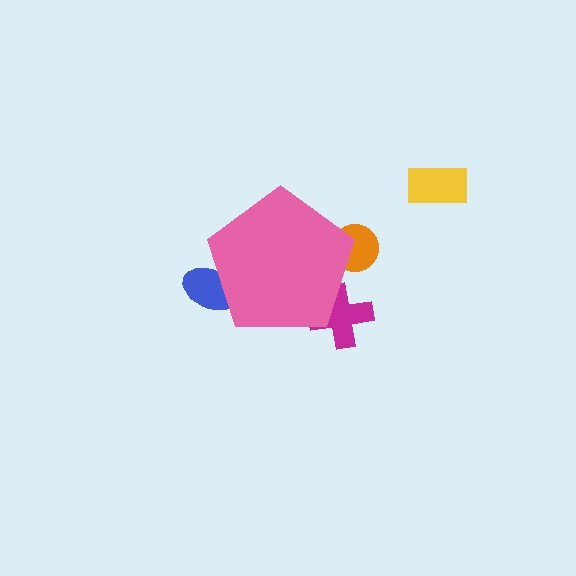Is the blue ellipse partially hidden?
Yes, the blue ellipse is partially hidden behind the pink pentagon.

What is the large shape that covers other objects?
A pink pentagon.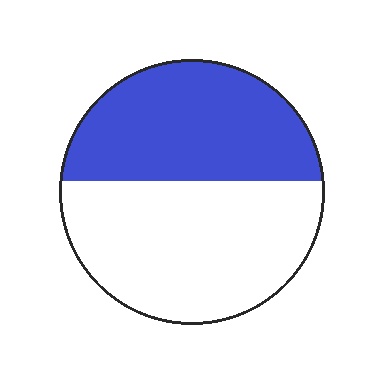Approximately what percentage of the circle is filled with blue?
Approximately 45%.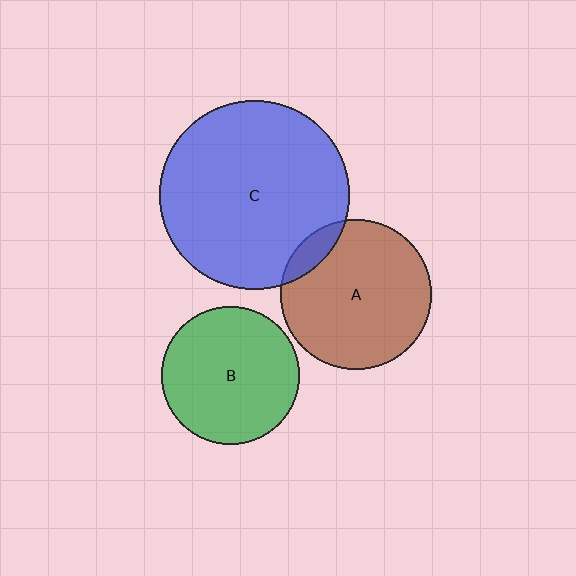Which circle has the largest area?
Circle C (blue).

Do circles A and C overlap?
Yes.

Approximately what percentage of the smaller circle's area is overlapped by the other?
Approximately 10%.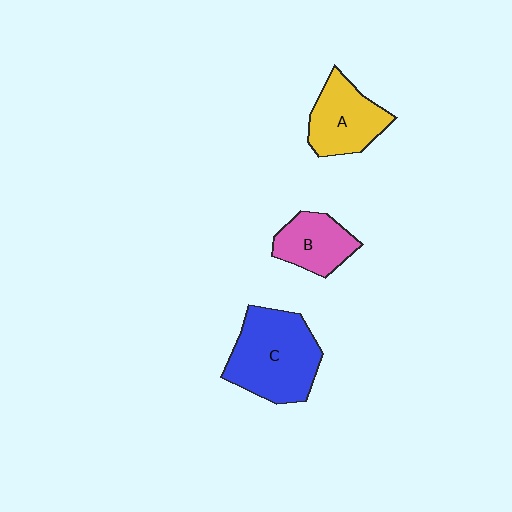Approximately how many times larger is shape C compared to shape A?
Approximately 1.5 times.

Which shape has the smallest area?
Shape B (pink).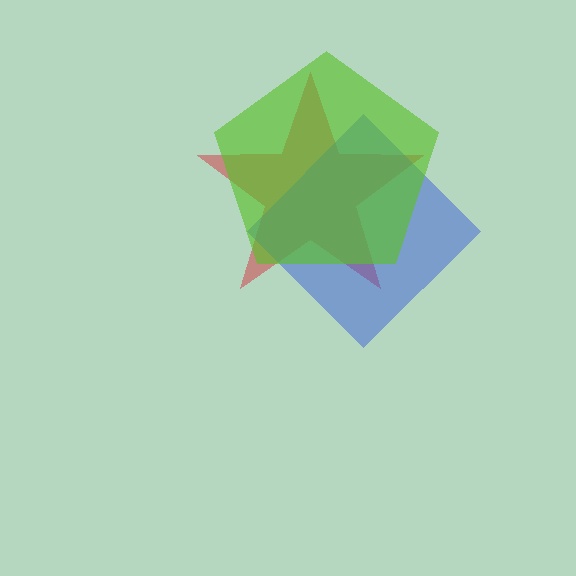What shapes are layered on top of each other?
The layered shapes are: a red star, a blue diamond, a lime pentagon.